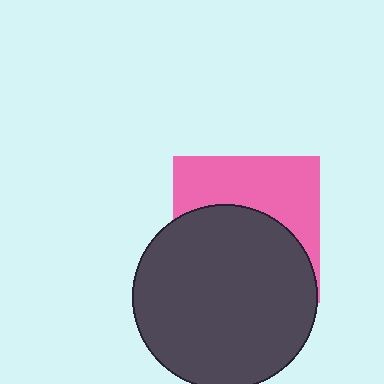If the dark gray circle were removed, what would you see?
You would see the complete pink square.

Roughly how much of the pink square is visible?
A small part of it is visible (roughly 43%).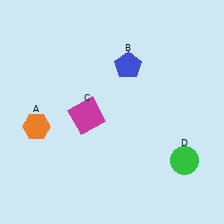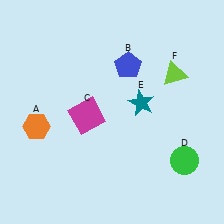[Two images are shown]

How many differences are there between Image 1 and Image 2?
There are 2 differences between the two images.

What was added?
A teal star (E), a lime triangle (F) were added in Image 2.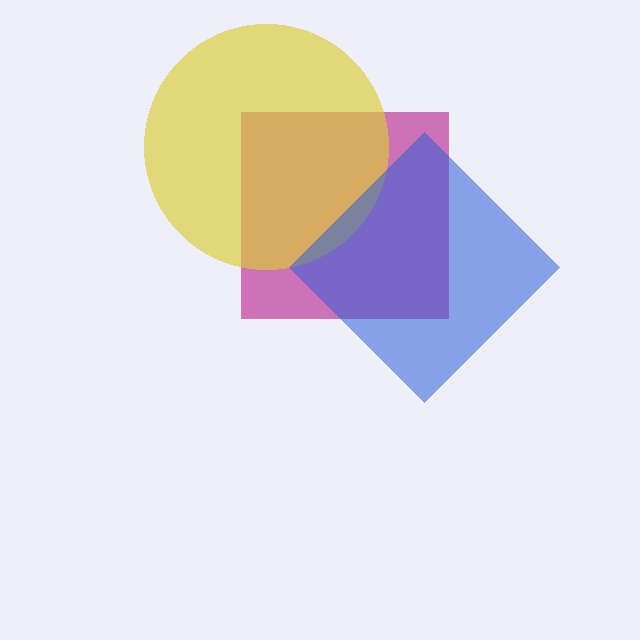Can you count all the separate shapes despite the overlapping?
Yes, there are 3 separate shapes.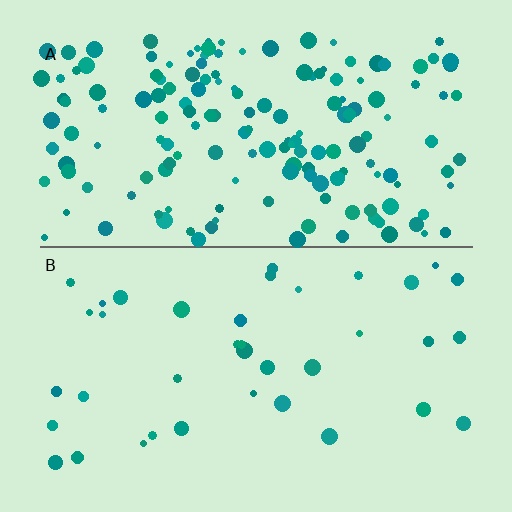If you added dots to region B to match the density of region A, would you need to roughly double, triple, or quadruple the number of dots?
Approximately quadruple.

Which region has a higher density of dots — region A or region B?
A (the top).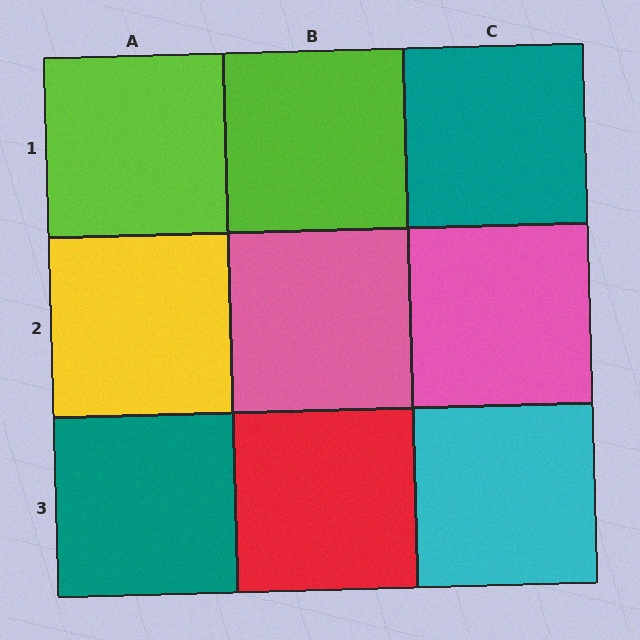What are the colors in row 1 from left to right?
Lime, lime, teal.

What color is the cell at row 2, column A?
Yellow.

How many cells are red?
1 cell is red.